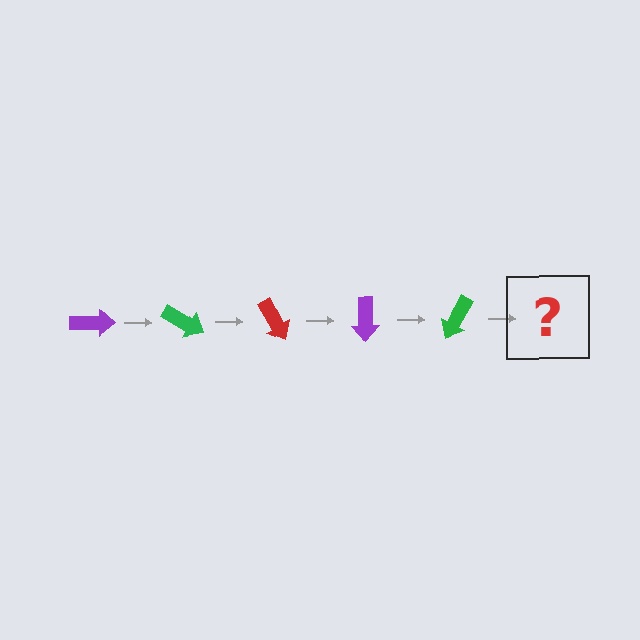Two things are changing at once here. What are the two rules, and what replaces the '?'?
The two rules are that it rotates 30 degrees each step and the color cycles through purple, green, and red. The '?' should be a red arrow, rotated 150 degrees from the start.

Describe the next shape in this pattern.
It should be a red arrow, rotated 150 degrees from the start.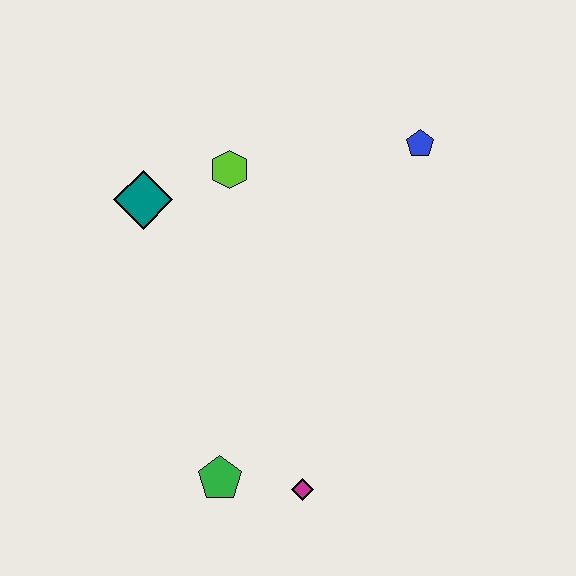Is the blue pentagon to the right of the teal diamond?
Yes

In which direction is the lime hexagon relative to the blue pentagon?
The lime hexagon is to the left of the blue pentagon.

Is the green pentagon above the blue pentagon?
No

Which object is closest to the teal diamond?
The lime hexagon is closest to the teal diamond.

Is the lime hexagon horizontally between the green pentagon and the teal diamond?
No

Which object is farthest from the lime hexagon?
The magenta diamond is farthest from the lime hexagon.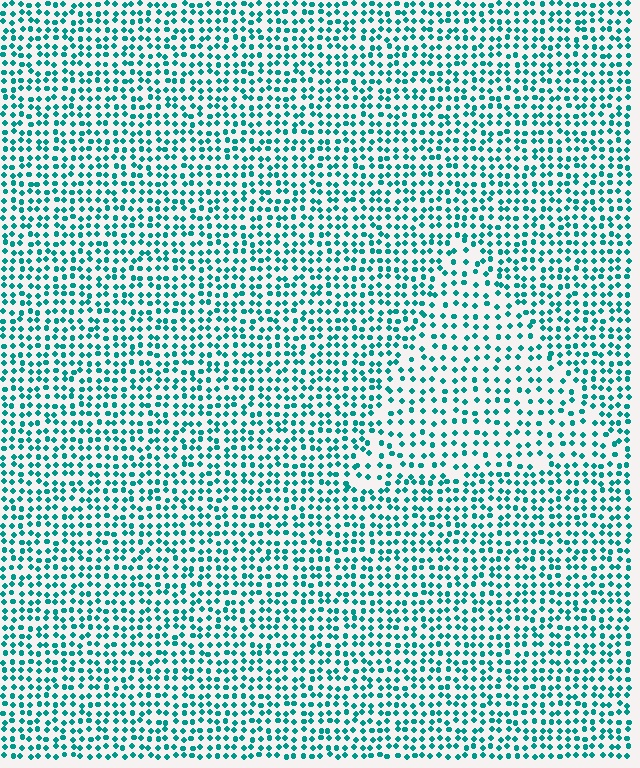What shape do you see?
I see a triangle.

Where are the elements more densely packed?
The elements are more densely packed outside the triangle boundary.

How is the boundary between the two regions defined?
The boundary is defined by a change in element density (approximately 1.6x ratio). All elements are the same color, size, and shape.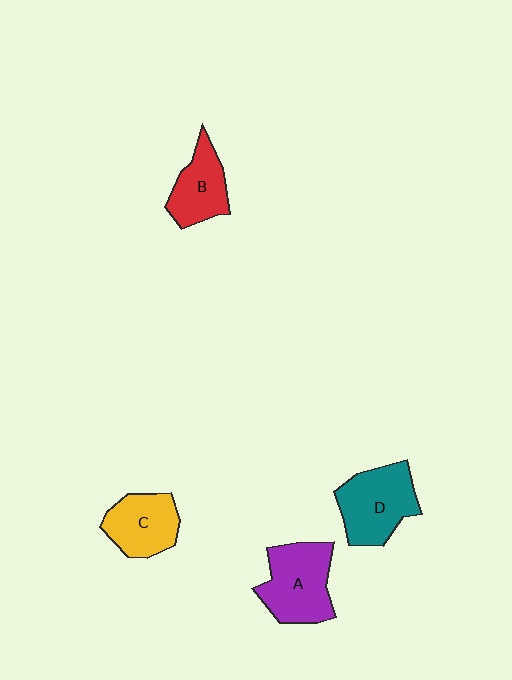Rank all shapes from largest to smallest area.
From largest to smallest: A (purple), D (teal), C (yellow), B (red).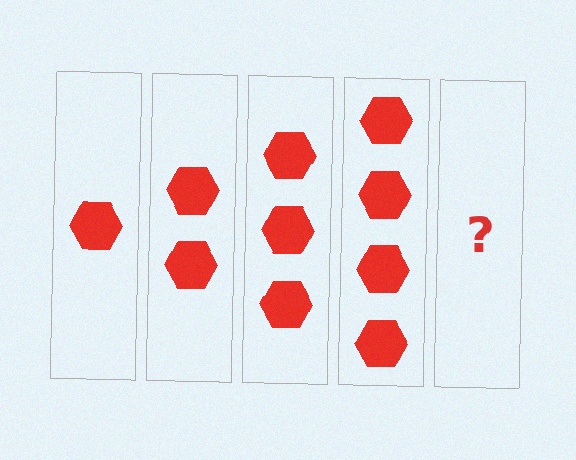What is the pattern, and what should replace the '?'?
The pattern is that each step adds one more hexagon. The '?' should be 5 hexagons.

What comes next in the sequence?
The next element should be 5 hexagons.